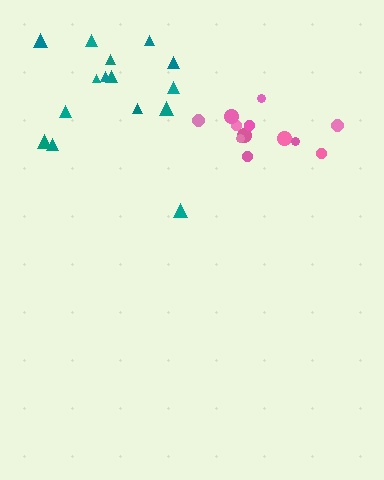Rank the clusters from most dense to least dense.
pink, teal.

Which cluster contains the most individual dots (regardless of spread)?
Teal (15).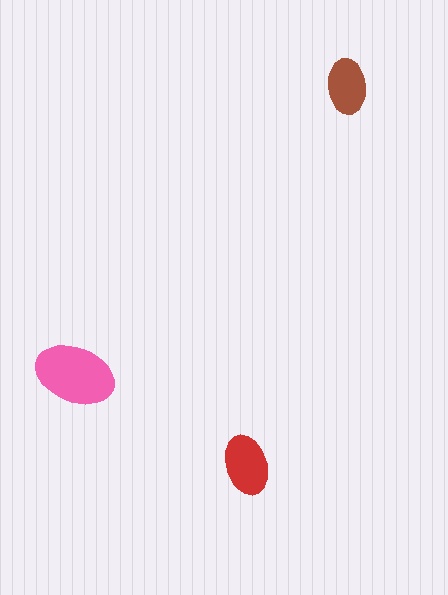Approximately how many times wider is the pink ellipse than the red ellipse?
About 1.5 times wider.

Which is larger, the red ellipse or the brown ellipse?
The red one.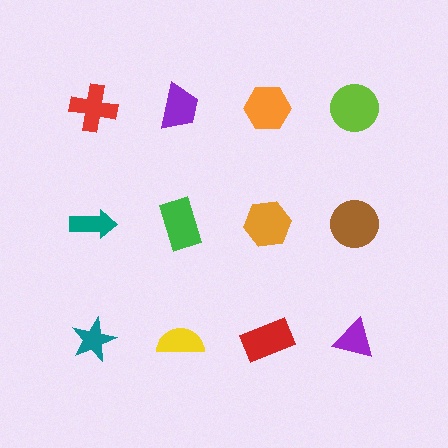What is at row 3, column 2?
A yellow semicircle.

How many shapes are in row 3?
4 shapes.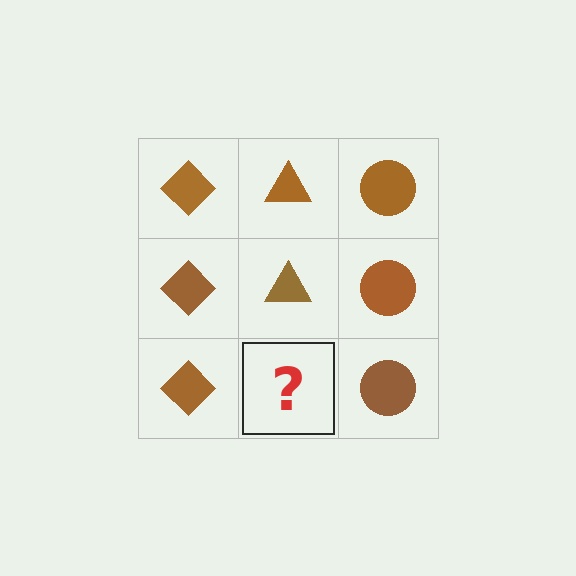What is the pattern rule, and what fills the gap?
The rule is that each column has a consistent shape. The gap should be filled with a brown triangle.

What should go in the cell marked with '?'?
The missing cell should contain a brown triangle.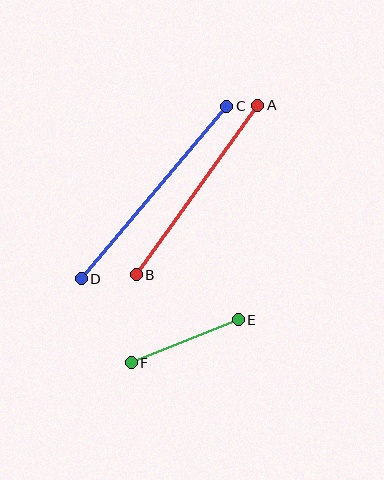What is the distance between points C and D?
The distance is approximately 226 pixels.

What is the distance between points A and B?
The distance is approximately 208 pixels.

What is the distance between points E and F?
The distance is approximately 115 pixels.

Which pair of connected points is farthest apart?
Points C and D are farthest apart.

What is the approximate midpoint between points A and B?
The midpoint is at approximately (197, 190) pixels.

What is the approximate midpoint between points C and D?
The midpoint is at approximately (154, 193) pixels.